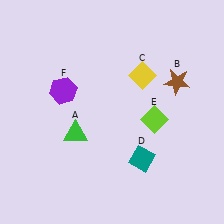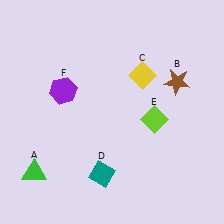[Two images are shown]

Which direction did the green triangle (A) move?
The green triangle (A) moved left.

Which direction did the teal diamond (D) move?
The teal diamond (D) moved left.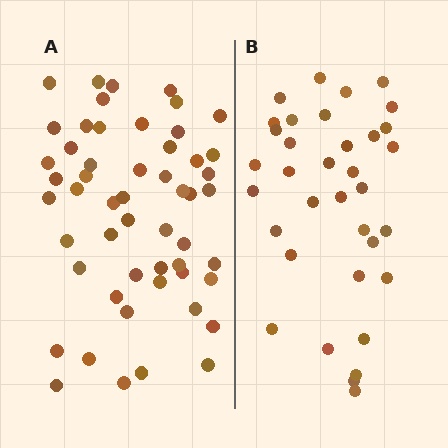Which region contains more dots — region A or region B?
Region A (the left region) has more dots.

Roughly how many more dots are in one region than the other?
Region A has approximately 20 more dots than region B.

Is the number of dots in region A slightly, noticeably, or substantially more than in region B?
Region A has substantially more. The ratio is roughly 1.5 to 1.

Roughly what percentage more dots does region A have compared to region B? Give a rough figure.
About 50% more.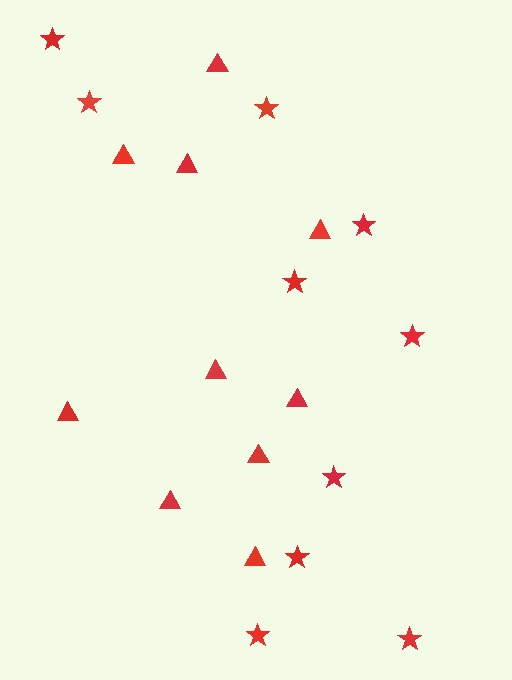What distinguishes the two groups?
There are 2 groups: one group of triangles (10) and one group of stars (10).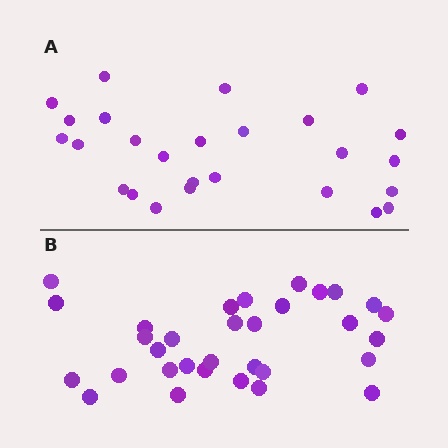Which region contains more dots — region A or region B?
Region B (the bottom region) has more dots.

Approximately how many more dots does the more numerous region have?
Region B has about 6 more dots than region A.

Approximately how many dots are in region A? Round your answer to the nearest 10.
About 30 dots. (The exact count is 26, which rounds to 30.)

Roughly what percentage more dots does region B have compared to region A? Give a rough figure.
About 25% more.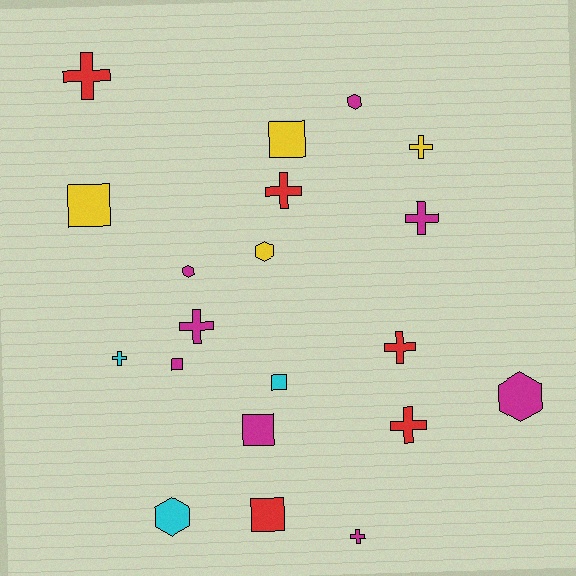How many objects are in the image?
There are 20 objects.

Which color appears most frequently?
Magenta, with 8 objects.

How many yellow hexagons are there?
There is 1 yellow hexagon.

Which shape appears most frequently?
Cross, with 9 objects.